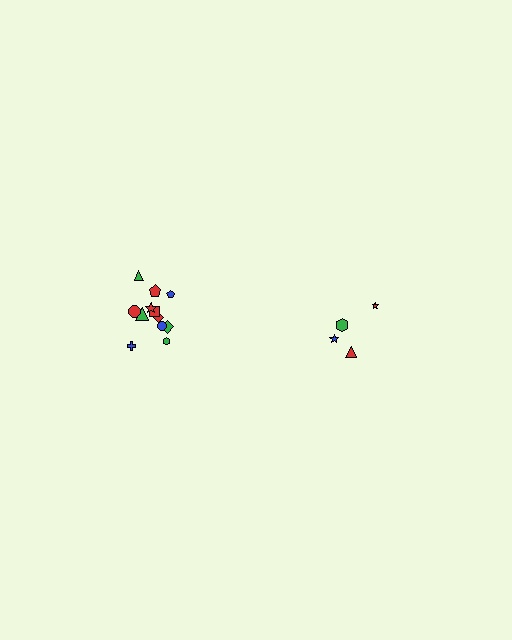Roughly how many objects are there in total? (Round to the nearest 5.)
Roughly 15 objects in total.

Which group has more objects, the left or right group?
The left group.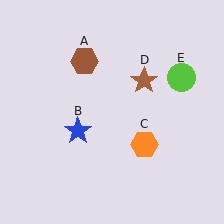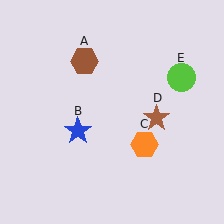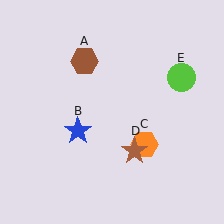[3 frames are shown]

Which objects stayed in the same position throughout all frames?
Brown hexagon (object A) and blue star (object B) and orange hexagon (object C) and lime circle (object E) remained stationary.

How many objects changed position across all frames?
1 object changed position: brown star (object D).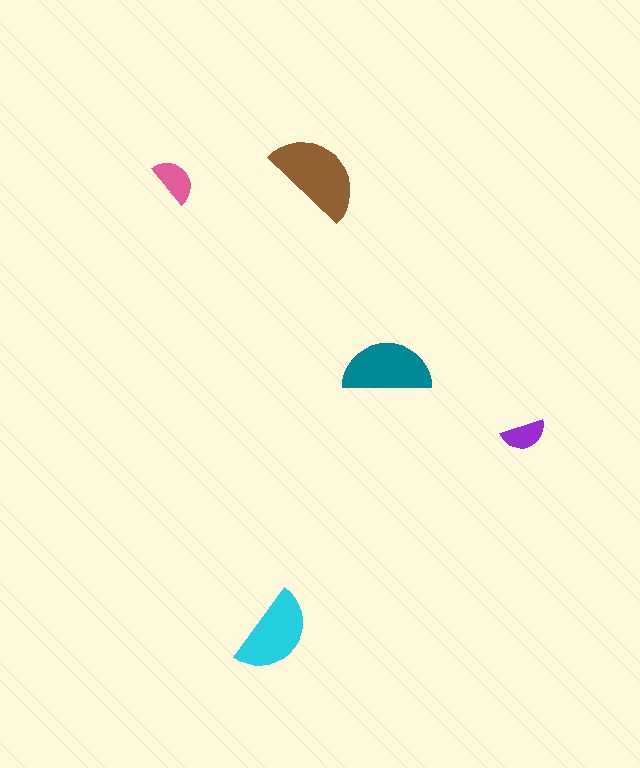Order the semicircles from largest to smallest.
the brown one, the teal one, the cyan one, the pink one, the purple one.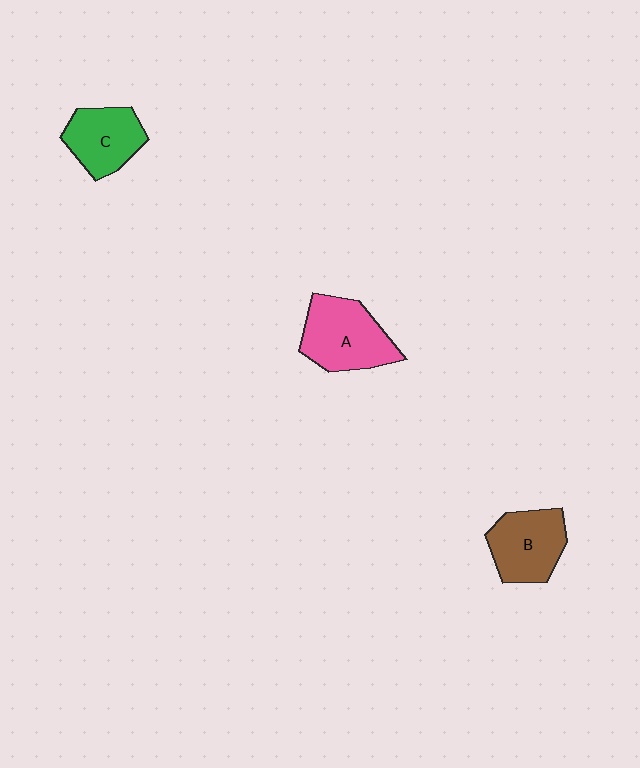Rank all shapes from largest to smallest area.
From largest to smallest: A (pink), B (brown), C (green).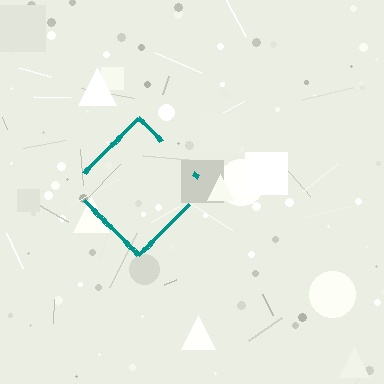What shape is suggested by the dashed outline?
The dashed outline suggests a diamond.